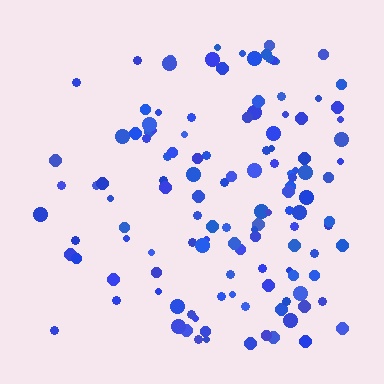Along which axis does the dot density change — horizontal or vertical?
Horizontal.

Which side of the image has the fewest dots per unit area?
The left.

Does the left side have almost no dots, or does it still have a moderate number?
Still a moderate number, just noticeably fewer than the right.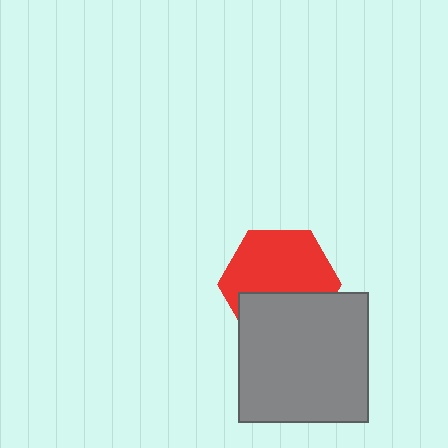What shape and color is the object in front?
The object in front is a gray square.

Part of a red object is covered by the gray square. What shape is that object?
It is a hexagon.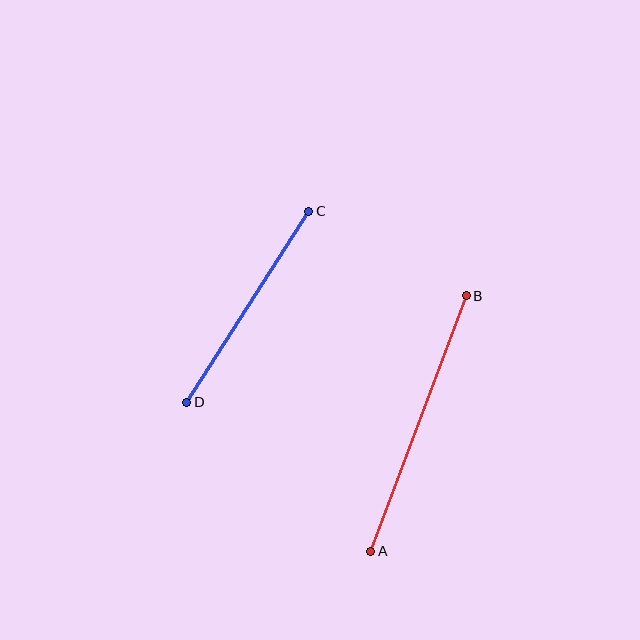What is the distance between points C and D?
The distance is approximately 227 pixels.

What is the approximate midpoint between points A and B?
The midpoint is at approximately (418, 424) pixels.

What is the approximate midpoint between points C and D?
The midpoint is at approximately (248, 307) pixels.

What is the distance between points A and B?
The distance is approximately 272 pixels.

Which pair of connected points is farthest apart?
Points A and B are farthest apart.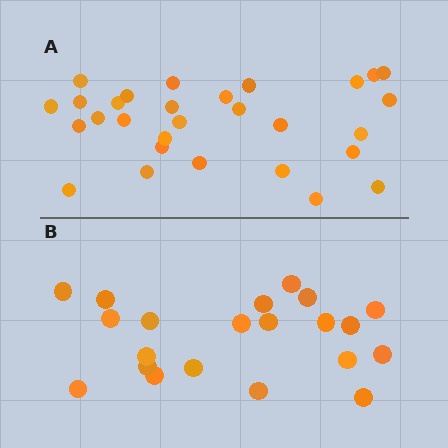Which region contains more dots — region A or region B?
Region A (the top region) has more dots.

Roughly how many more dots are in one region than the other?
Region A has roughly 8 or so more dots than region B.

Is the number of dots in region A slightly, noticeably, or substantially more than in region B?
Region A has noticeably more, but not dramatically so. The ratio is roughly 1.4 to 1.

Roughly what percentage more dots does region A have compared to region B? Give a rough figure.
About 40% more.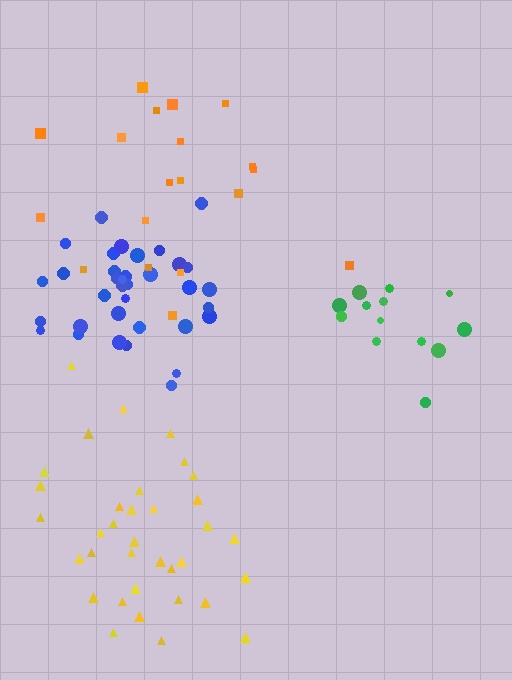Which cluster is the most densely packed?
Blue.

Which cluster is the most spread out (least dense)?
Orange.